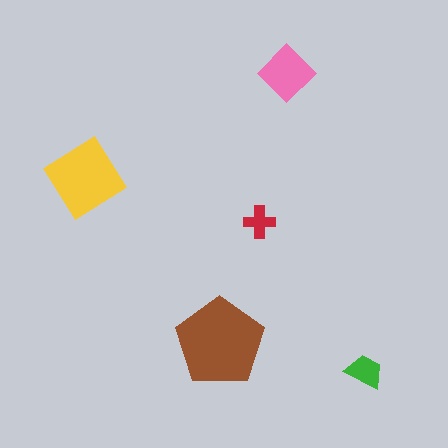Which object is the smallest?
The red cross.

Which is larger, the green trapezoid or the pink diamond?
The pink diamond.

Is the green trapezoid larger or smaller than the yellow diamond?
Smaller.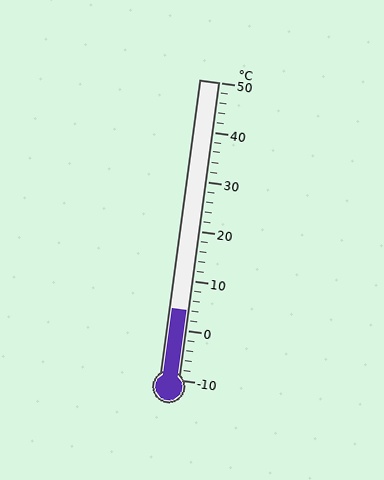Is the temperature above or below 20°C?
The temperature is below 20°C.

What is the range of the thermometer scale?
The thermometer scale ranges from -10°C to 50°C.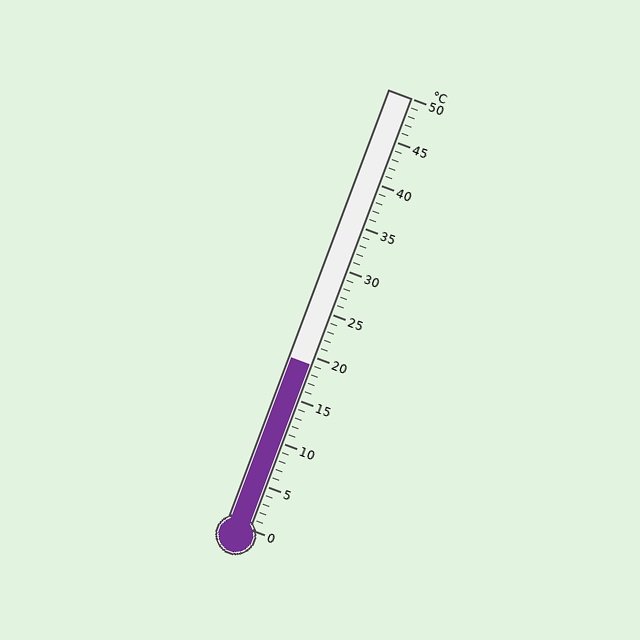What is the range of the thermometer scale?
The thermometer scale ranges from 0°C to 50°C.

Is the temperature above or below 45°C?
The temperature is below 45°C.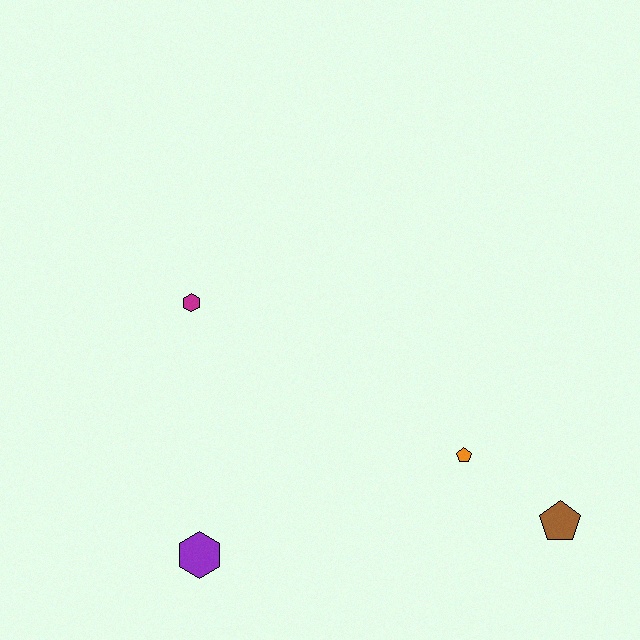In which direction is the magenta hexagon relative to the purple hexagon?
The magenta hexagon is above the purple hexagon.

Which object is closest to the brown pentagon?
The orange pentagon is closest to the brown pentagon.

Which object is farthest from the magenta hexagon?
The brown pentagon is farthest from the magenta hexagon.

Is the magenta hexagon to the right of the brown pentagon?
No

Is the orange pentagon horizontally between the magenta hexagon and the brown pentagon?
Yes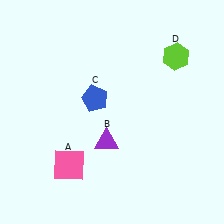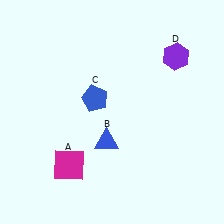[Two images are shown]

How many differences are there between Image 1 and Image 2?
There are 3 differences between the two images.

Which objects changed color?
A changed from pink to magenta. B changed from purple to blue. D changed from lime to purple.